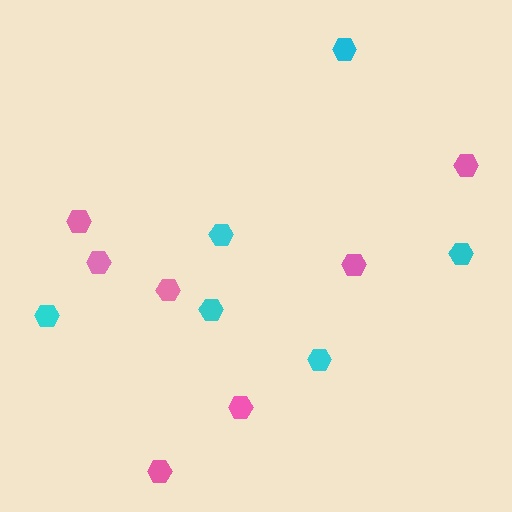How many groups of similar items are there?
There are 2 groups: one group of pink hexagons (7) and one group of cyan hexagons (6).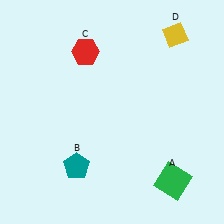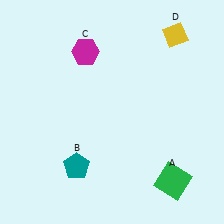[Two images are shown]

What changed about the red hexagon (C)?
In Image 1, C is red. In Image 2, it changed to magenta.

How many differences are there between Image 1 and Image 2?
There is 1 difference between the two images.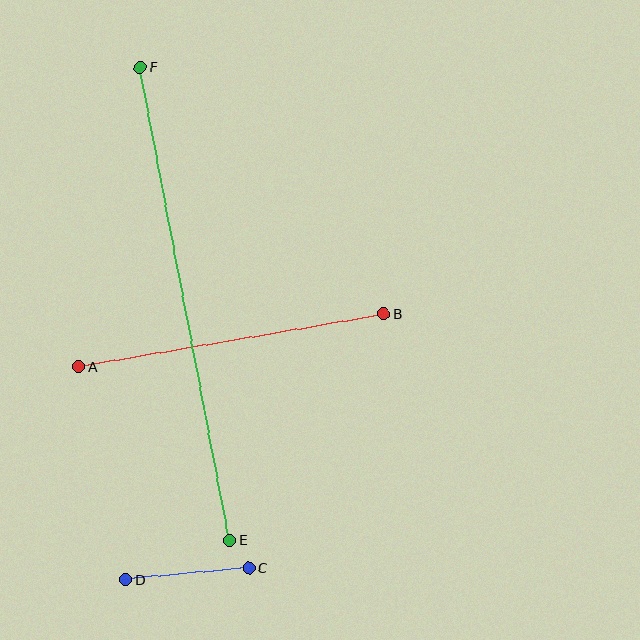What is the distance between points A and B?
The distance is approximately 310 pixels.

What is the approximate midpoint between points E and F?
The midpoint is at approximately (185, 304) pixels.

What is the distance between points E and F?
The distance is approximately 481 pixels.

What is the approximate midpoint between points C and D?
The midpoint is at approximately (187, 574) pixels.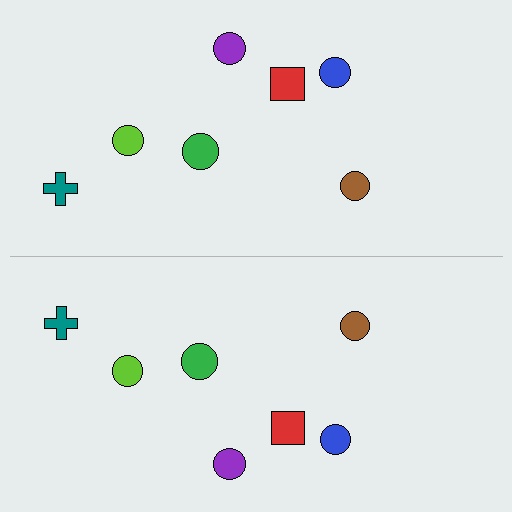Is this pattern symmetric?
Yes, this pattern has bilateral (reflection) symmetry.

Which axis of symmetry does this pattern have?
The pattern has a horizontal axis of symmetry running through the center of the image.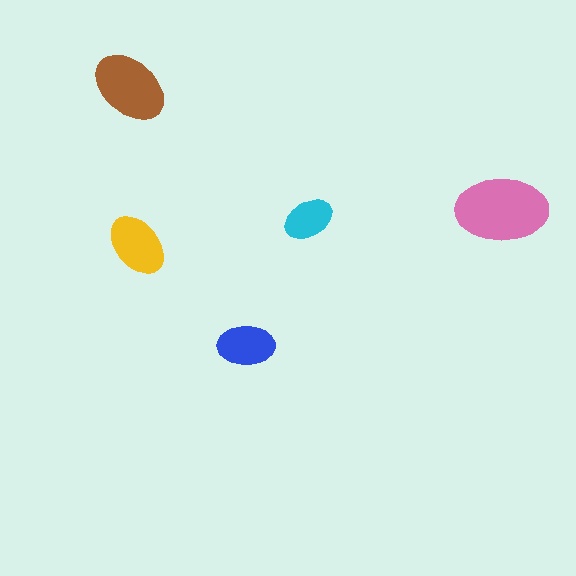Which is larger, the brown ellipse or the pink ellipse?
The pink one.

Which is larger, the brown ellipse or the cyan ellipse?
The brown one.